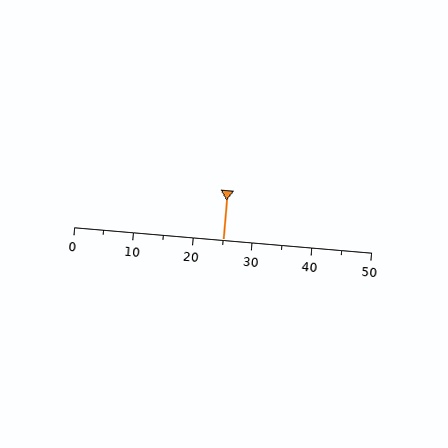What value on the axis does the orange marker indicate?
The marker indicates approximately 25.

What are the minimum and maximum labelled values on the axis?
The axis runs from 0 to 50.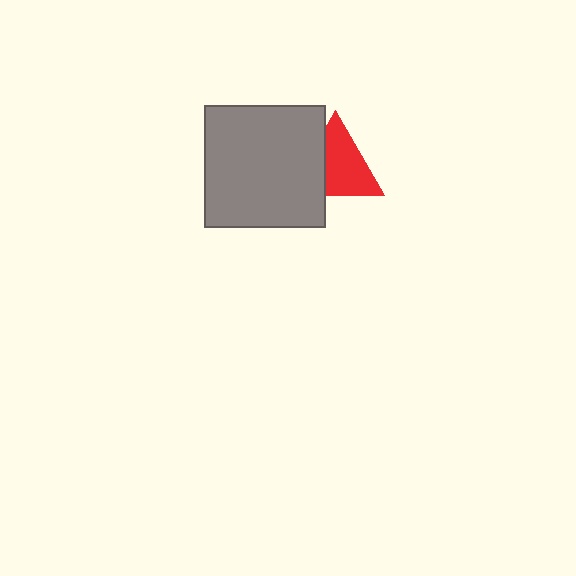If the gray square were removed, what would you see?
You would see the complete red triangle.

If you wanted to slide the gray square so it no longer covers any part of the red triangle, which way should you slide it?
Slide it left — that is the most direct way to separate the two shapes.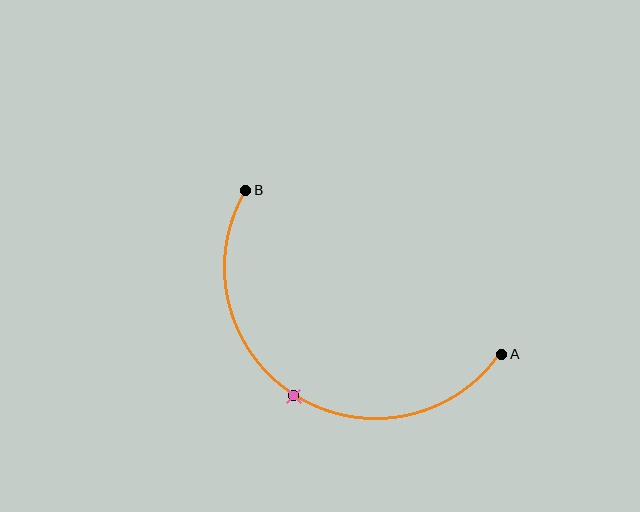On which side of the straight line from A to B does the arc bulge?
The arc bulges below the straight line connecting A and B.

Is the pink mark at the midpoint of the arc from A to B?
Yes. The pink mark lies on the arc at equal arc-length from both A and B — it is the arc midpoint.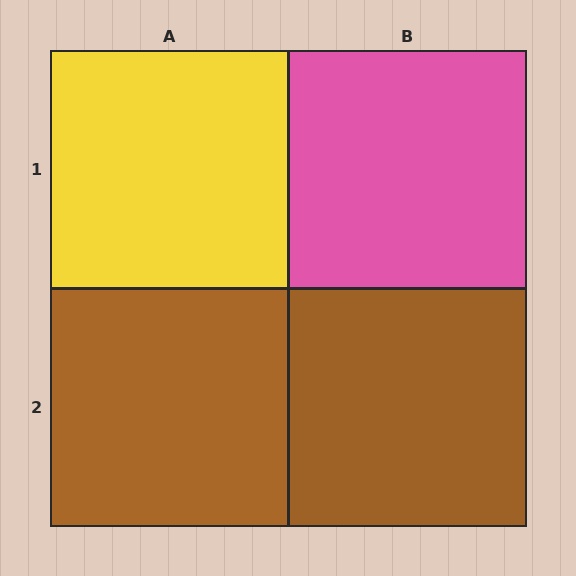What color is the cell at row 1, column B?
Pink.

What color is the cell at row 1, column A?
Yellow.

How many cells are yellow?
1 cell is yellow.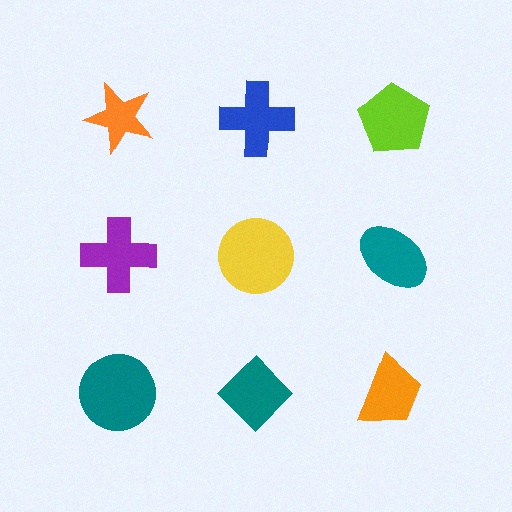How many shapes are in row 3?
3 shapes.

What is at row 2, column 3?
A teal ellipse.